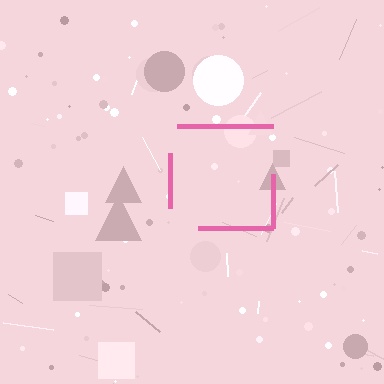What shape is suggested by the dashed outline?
The dashed outline suggests a square.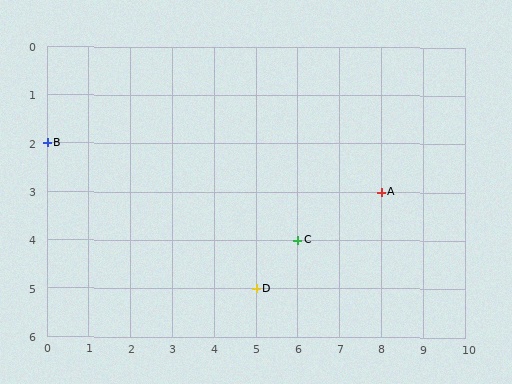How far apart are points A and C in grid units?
Points A and C are 2 columns and 1 row apart (about 2.2 grid units diagonally).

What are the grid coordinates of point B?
Point B is at grid coordinates (0, 2).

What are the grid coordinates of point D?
Point D is at grid coordinates (5, 5).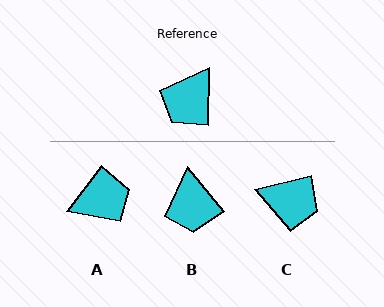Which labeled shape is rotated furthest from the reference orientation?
A, about 144 degrees away.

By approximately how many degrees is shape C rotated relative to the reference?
Approximately 105 degrees counter-clockwise.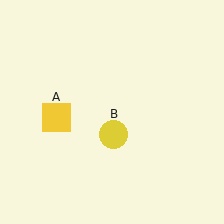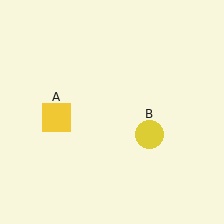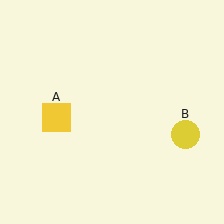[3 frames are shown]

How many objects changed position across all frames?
1 object changed position: yellow circle (object B).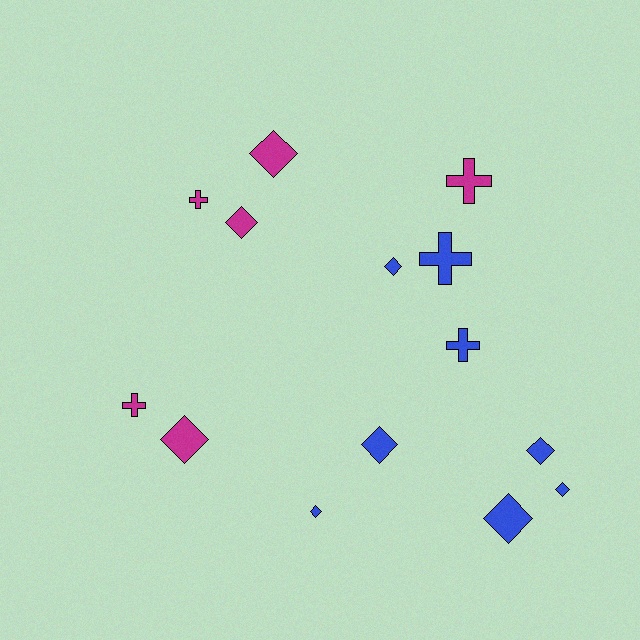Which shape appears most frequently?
Diamond, with 9 objects.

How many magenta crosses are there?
There are 3 magenta crosses.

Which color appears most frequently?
Blue, with 8 objects.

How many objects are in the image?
There are 14 objects.